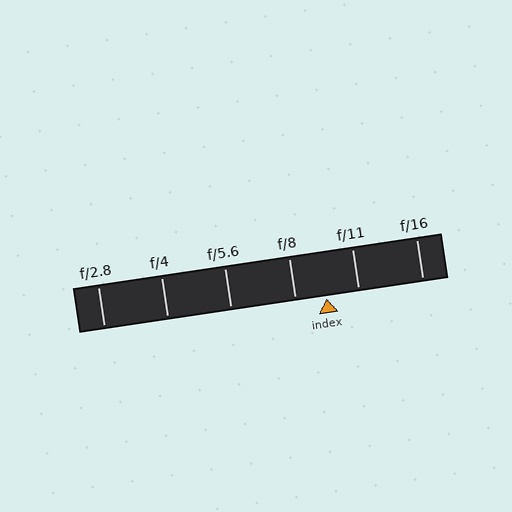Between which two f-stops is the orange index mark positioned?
The index mark is between f/8 and f/11.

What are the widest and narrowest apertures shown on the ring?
The widest aperture shown is f/2.8 and the narrowest is f/16.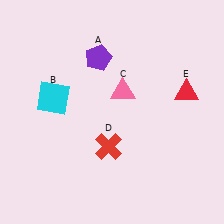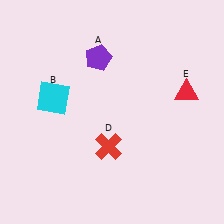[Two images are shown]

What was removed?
The pink triangle (C) was removed in Image 2.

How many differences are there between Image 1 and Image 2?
There is 1 difference between the two images.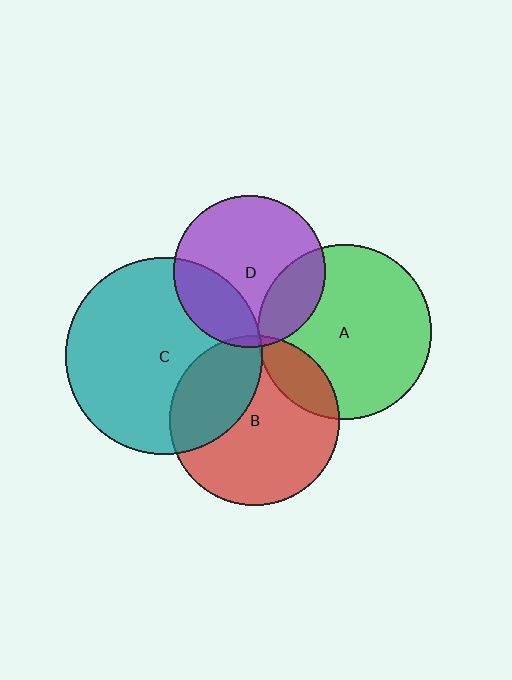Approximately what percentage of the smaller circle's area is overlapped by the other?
Approximately 5%.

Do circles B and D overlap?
Yes.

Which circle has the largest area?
Circle C (teal).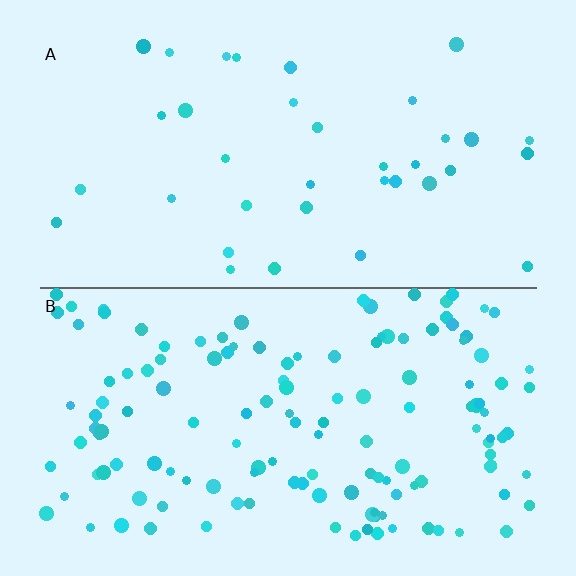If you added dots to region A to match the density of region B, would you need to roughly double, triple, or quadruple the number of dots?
Approximately quadruple.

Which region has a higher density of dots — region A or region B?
B (the bottom).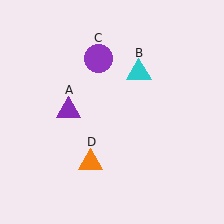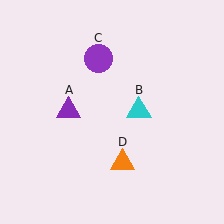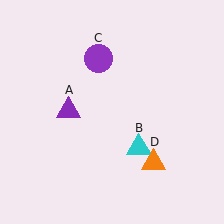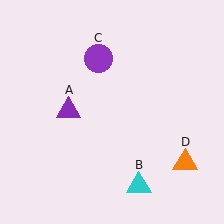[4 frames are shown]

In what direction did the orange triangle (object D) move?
The orange triangle (object D) moved right.